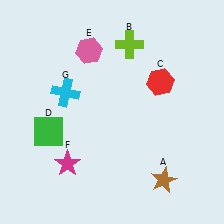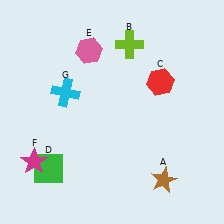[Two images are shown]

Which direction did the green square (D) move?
The green square (D) moved down.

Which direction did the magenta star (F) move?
The magenta star (F) moved left.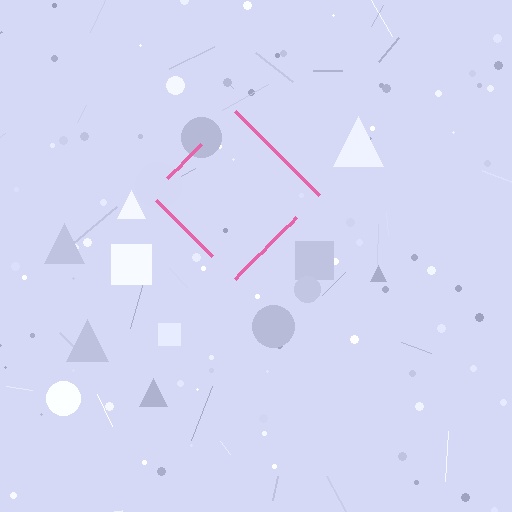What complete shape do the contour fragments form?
The contour fragments form a diamond.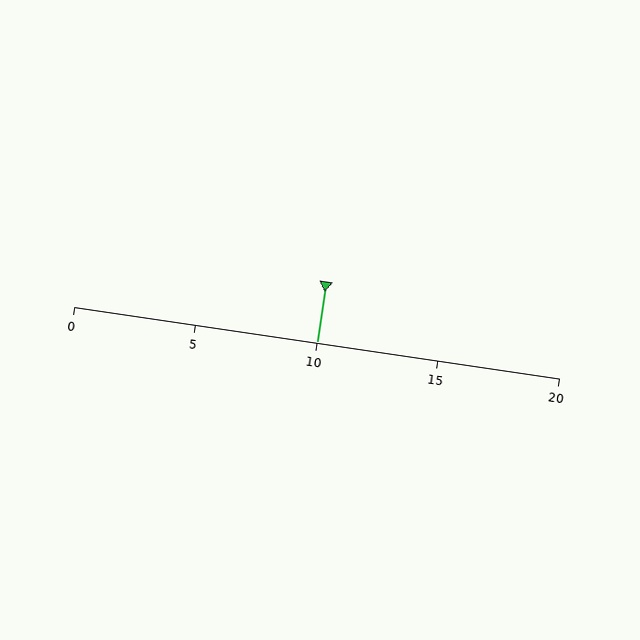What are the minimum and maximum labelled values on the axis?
The axis runs from 0 to 20.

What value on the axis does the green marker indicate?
The marker indicates approximately 10.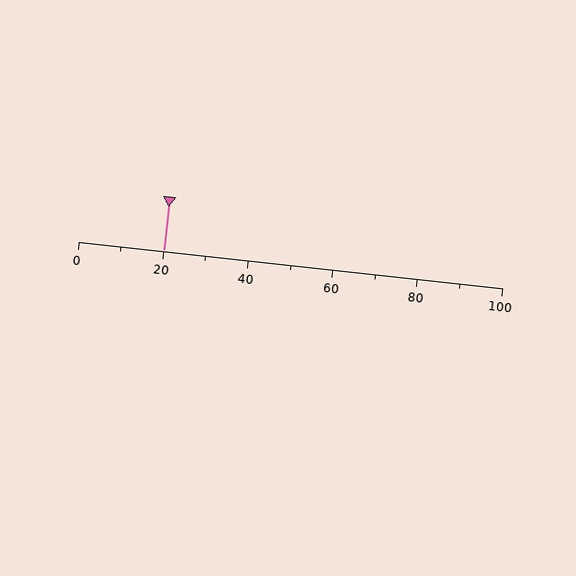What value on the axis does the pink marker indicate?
The marker indicates approximately 20.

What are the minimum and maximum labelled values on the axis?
The axis runs from 0 to 100.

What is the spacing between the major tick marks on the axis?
The major ticks are spaced 20 apart.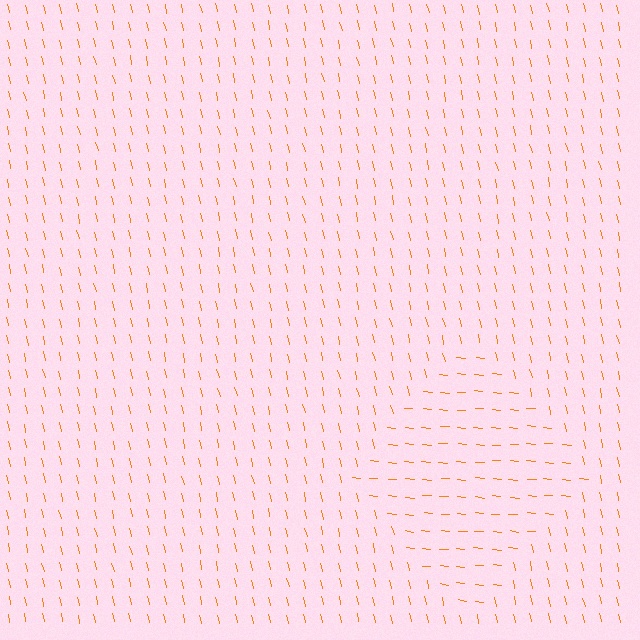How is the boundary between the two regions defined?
The boundary is defined purely by a change in line orientation (approximately 72 degrees difference). All lines are the same color and thickness.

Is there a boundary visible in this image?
Yes, there is a texture boundary formed by a change in line orientation.